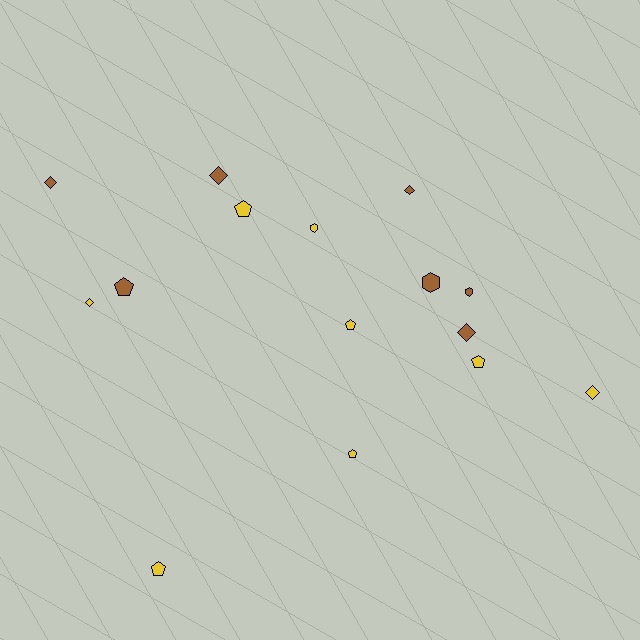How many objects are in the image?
There are 15 objects.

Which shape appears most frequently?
Diamond, with 6 objects.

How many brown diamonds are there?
There are 4 brown diamonds.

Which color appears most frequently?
Yellow, with 8 objects.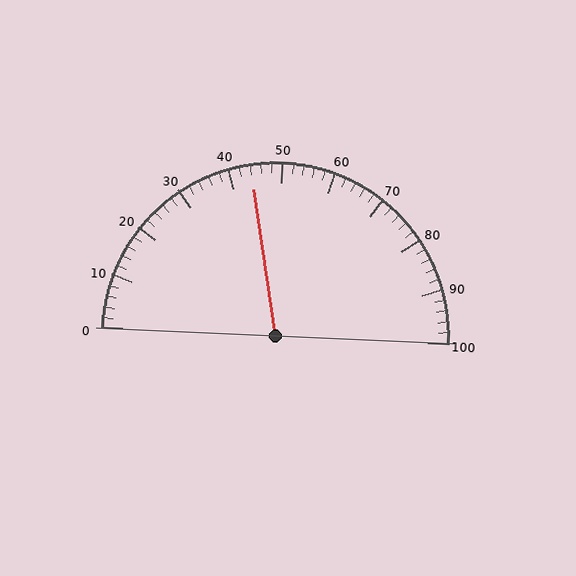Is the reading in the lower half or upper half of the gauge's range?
The reading is in the lower half of the range (0 to 100).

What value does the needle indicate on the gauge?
The needle indicates approximately 44.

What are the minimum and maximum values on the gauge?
The gauge ranges from 0 to 100.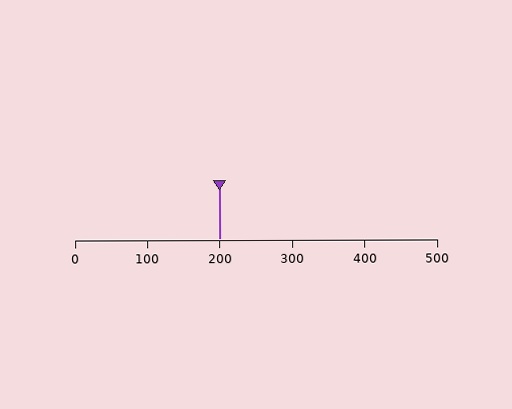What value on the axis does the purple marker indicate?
The marker indicates approximately 200.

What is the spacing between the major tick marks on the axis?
The major ticks are spaced 100 apart.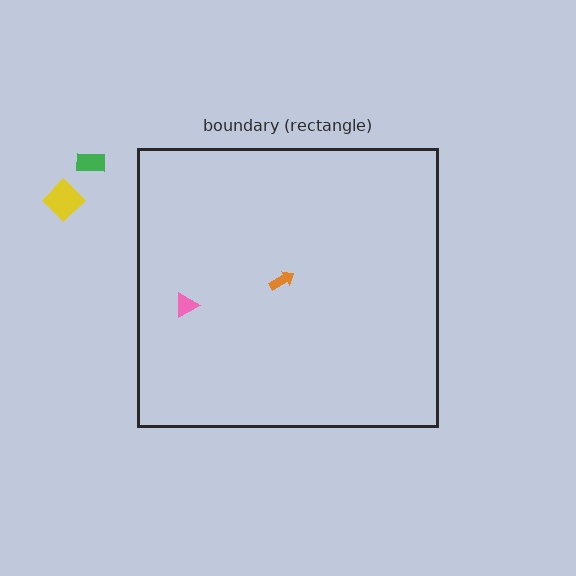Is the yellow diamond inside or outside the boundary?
Outside.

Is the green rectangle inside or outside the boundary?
Outside.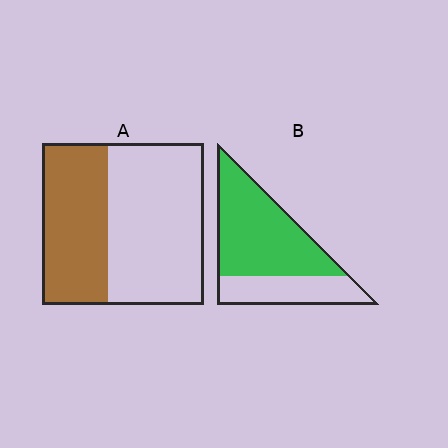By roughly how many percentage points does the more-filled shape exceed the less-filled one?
By roughly 25 percentage points (B over A).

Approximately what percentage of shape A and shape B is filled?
A is approximately 40% and B is approximately 65%.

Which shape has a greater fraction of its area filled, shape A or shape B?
Shape B.